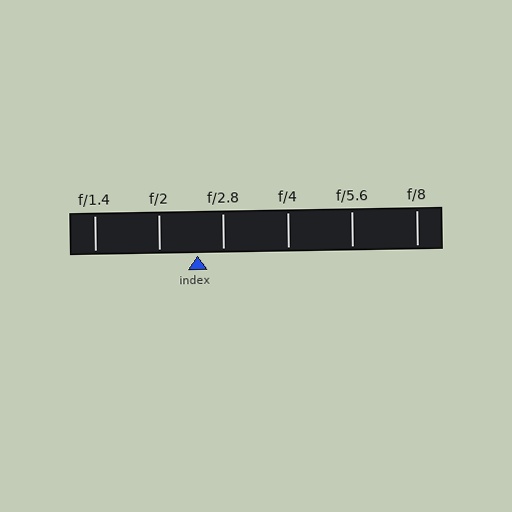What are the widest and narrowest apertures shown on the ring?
The widest aperture shown is f/1.4 and the narrowest is f/8.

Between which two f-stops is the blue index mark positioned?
The index mark is between f/2 and f/2.8.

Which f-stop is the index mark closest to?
The index mark is closest to f/2.8.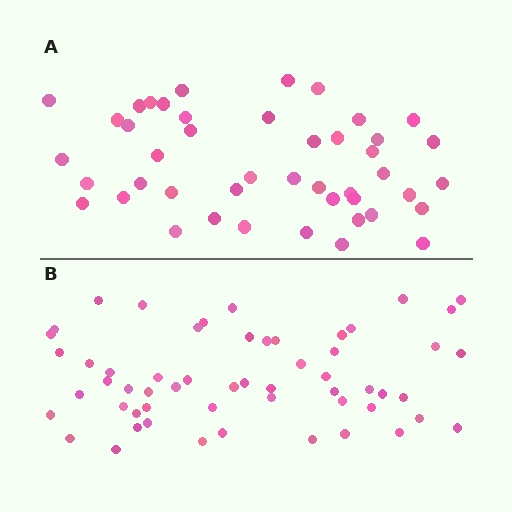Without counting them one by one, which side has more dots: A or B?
Region B (the bottom region) has more dots.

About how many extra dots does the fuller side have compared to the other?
Region B has roughly 12 or so more dots than region A.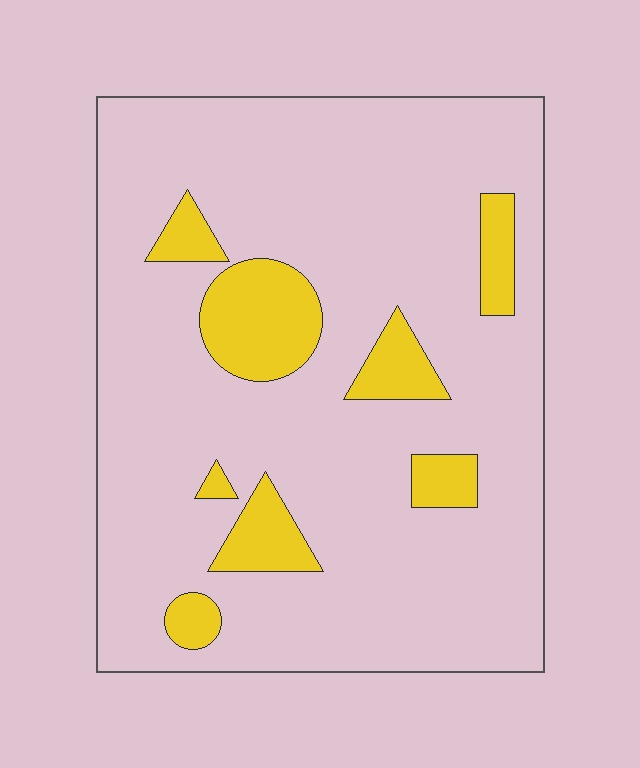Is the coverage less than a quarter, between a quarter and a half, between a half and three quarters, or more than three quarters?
Less than a quarter.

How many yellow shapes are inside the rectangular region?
8.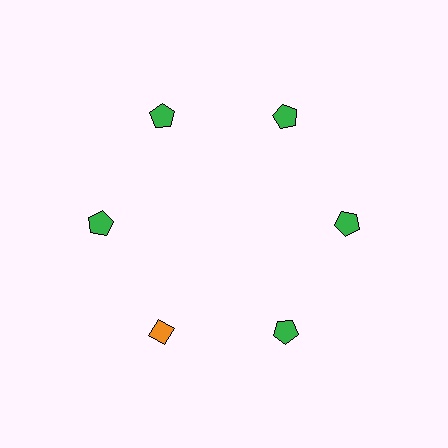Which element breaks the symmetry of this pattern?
The orange diamond at roughly the 7 o'clock position breaks the symmetry. All other shapes are green pentagons.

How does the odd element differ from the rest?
It differs in both color (orange instead of green) and shape (diamond instead of pentagon).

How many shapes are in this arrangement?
There are 6 shapes arranged in a ring pattern.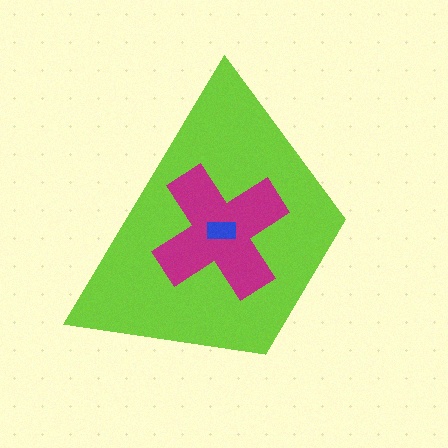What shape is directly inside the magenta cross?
The blue rectangle.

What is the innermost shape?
The blue rectangle.